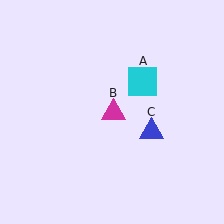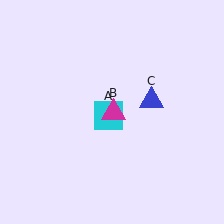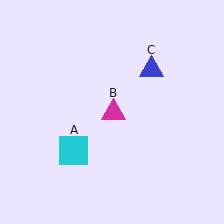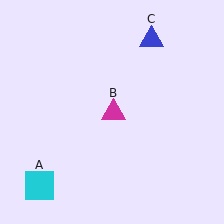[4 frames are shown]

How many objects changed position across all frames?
2 objects changed position: cyan square (object A), blue triangle (object C).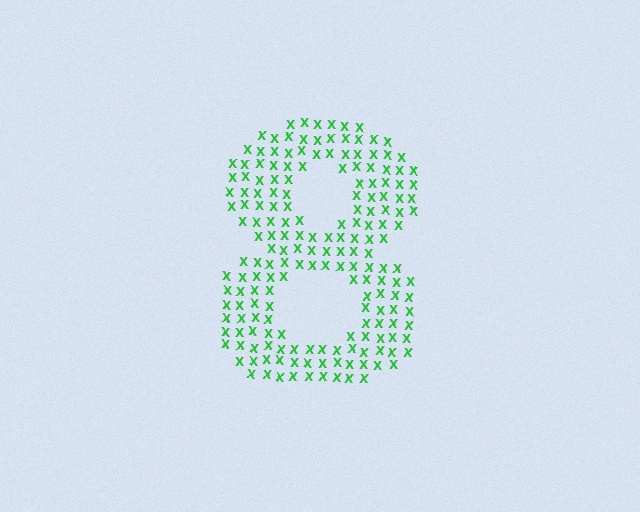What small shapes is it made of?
It is made of small letter X's.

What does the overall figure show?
The overall figure shows the digit 8.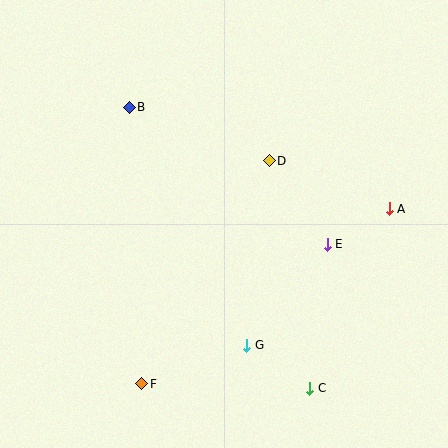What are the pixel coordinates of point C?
Point C is at (310, 388).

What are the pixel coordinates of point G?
Point G is at (247, 345).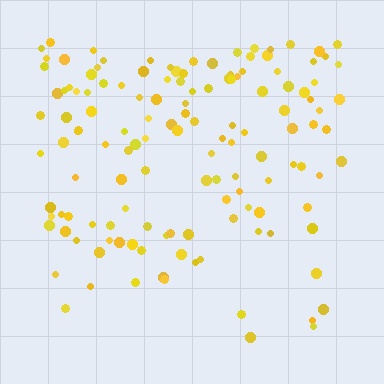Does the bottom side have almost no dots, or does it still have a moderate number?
Still a moderate number, just noticeably fewer than the top.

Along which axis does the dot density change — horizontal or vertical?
Vertical.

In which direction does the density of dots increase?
From bottom to top, with the top side densest.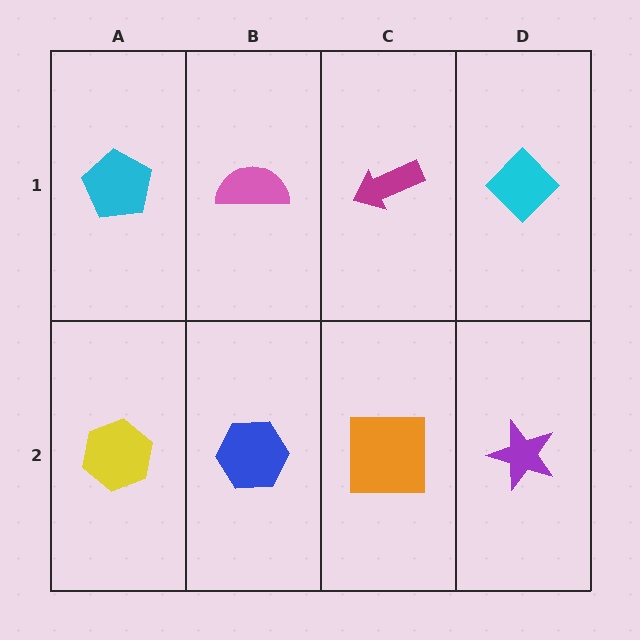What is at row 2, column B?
A blue hexagon.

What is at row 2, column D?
A purple star.